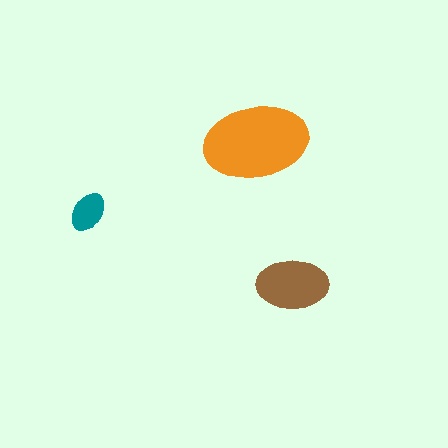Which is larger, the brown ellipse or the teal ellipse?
The brown one.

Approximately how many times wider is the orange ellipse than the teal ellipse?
About 2.5 times wider.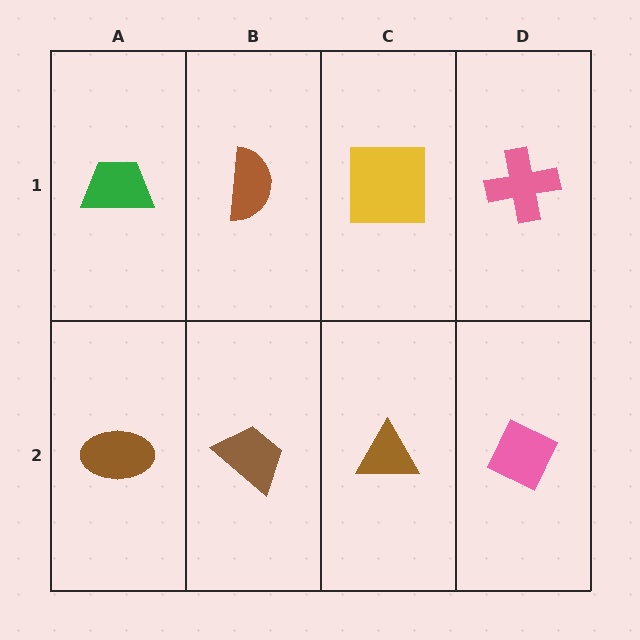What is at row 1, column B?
A brown semicircle.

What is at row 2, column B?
A brown trapezoid.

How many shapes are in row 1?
4 shapes.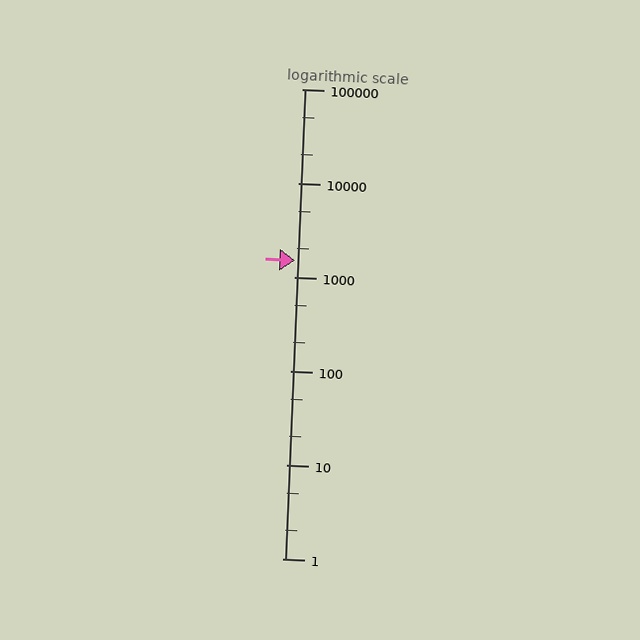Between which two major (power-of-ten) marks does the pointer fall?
The pointer is between 1000 and 10000.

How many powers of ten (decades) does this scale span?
The scale spans 5 decades, from 1 to 100000.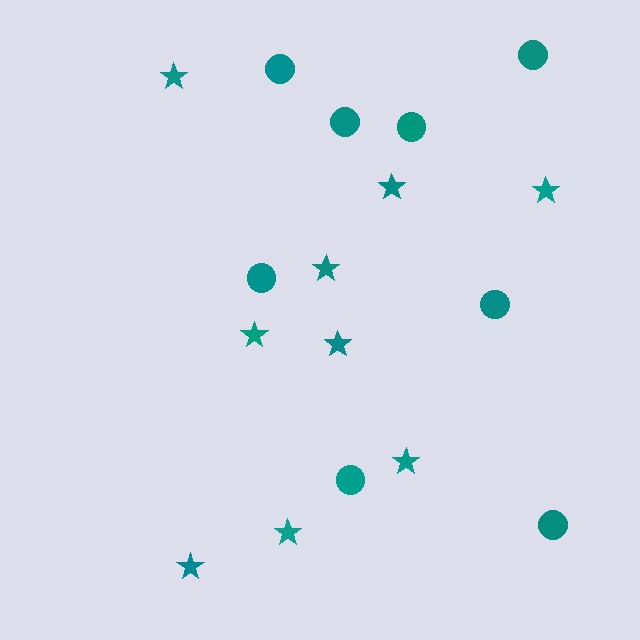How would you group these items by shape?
There are 2 groups: one group of circles (8) and one group of stars (9).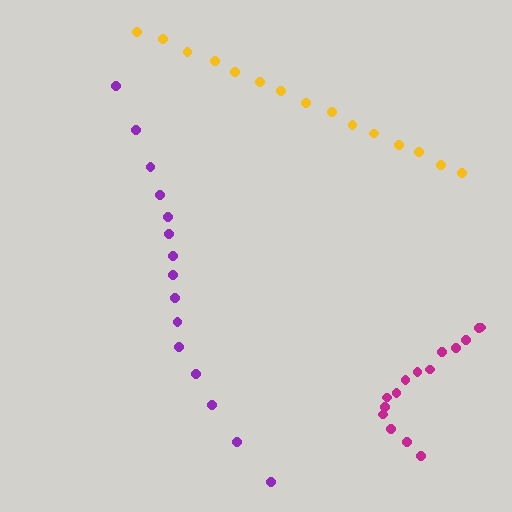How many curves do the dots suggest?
There are 3 distinct paths.